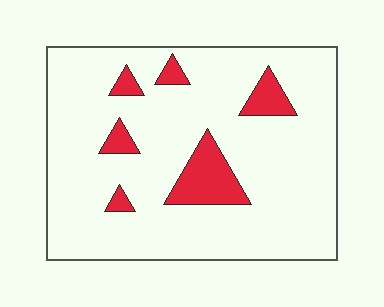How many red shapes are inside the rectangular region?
6.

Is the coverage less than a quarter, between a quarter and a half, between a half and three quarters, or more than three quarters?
Less than a quarter.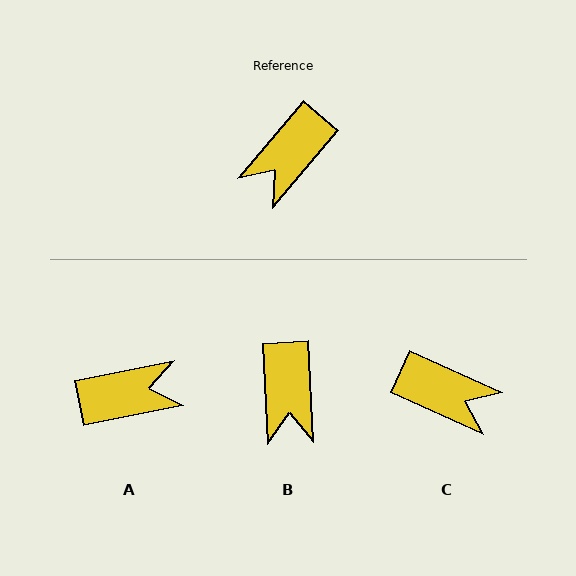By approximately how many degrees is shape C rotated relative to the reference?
Approximately 106 degrees counter-clockwise.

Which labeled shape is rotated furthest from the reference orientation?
A, about 141 degrees away.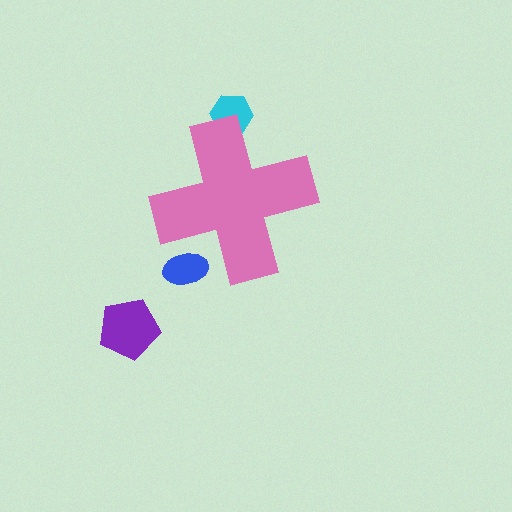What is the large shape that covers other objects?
A pink cross.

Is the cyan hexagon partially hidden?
Yes, the cyan hexagon is partially hidden behind the pink cross.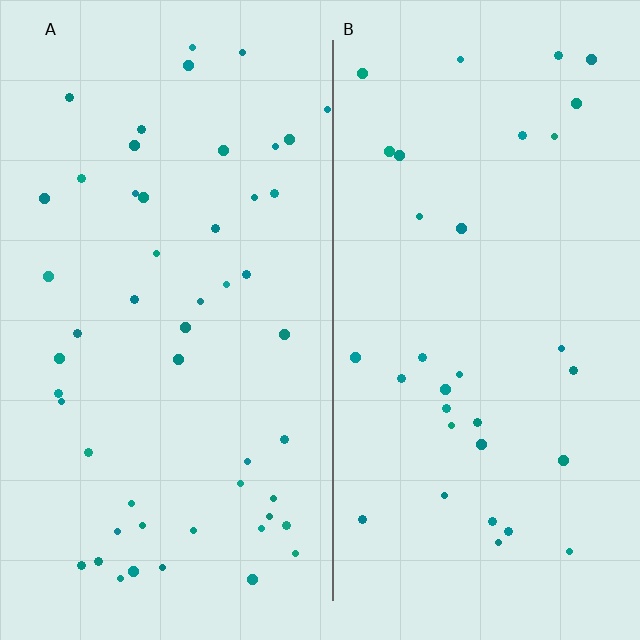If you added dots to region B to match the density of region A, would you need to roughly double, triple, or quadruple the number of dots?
Approximately double.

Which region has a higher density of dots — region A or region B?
A (the left).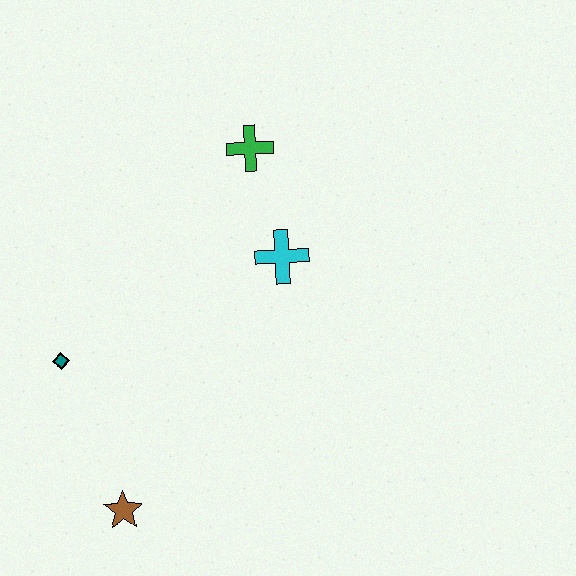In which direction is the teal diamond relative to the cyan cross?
The teal diamond is to the left of the cyan cross.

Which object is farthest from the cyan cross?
The brown star is farthest from the cyan cross.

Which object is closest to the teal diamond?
The brown star is closest to the teal diamond.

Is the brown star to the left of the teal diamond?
No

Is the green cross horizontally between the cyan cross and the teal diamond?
Yes